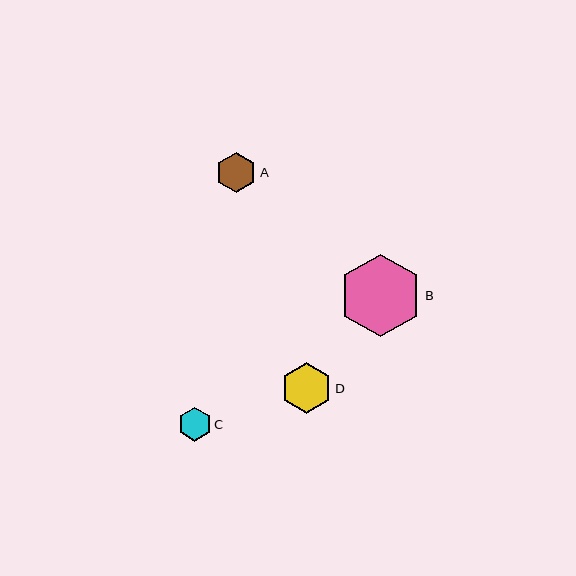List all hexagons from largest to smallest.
From largest to smallest: B, D, A, C.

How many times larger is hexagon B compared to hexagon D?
Hexagon B is approximately 1.6 times the size of hexagon D.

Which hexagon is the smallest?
Hexagon C is the smallest with a size of approximately 34 pixels.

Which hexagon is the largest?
Hexagon B is the largest with a size of approximately 83 pixels.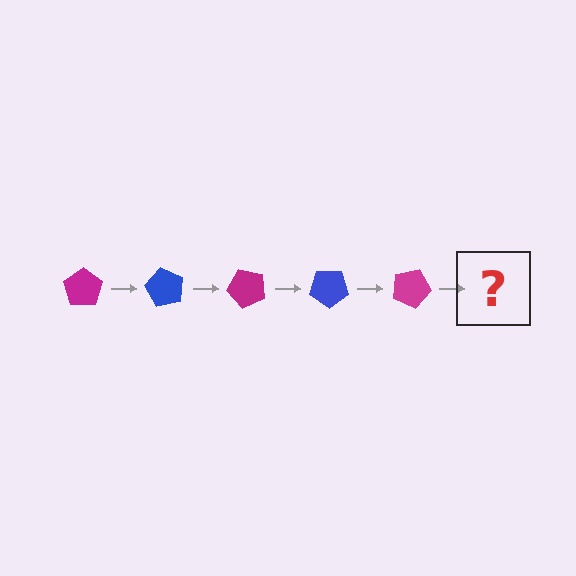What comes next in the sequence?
The next element should be a blue pentagon, rotated 300 degrees from the start.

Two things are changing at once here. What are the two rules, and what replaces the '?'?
The two rules are that it rotates 60 degrees each step and the color cycles through magenta and blue. The '?' should be a blue pentagon, rotated 300 degrees from the start.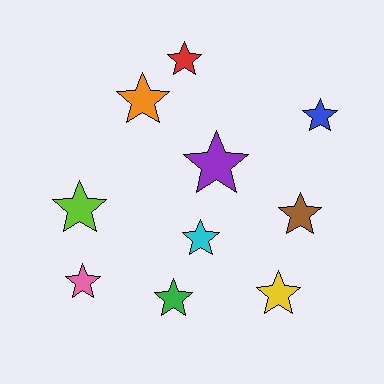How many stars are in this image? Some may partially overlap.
There are 10 stars.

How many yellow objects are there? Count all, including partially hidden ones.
There is 1 yellow object.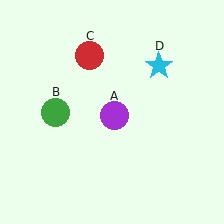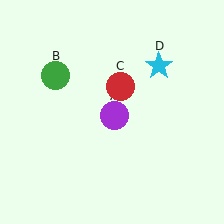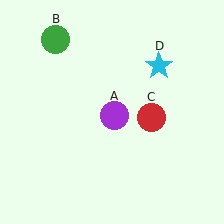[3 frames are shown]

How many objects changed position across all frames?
2 objects changed position: green circle (object B), red circle (object C).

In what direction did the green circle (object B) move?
The green circle (object B) moved up.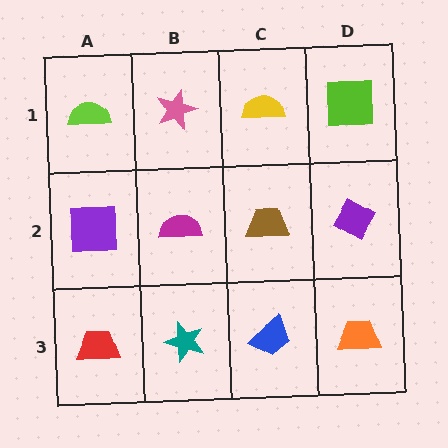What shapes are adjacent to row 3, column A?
A purple square (row 2, column A), a teal star (row 3, column B).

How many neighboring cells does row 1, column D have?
2.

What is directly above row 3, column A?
A purple square.